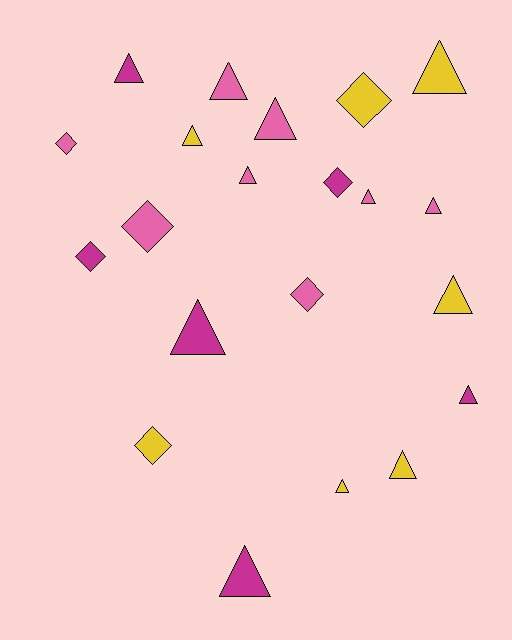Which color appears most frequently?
Pink, with 8 objects.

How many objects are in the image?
There are 21 objects.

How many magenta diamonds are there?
There are 2 magenta diamonds.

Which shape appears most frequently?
Triangle, with 14 objects.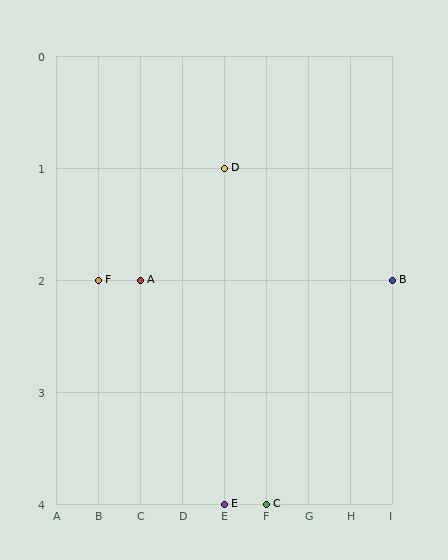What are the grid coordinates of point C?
Point C is at grid coordinates (F, 4).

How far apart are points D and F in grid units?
Points D and F are 3 columns and 1 row apart (about 3.2 grid units diagonally).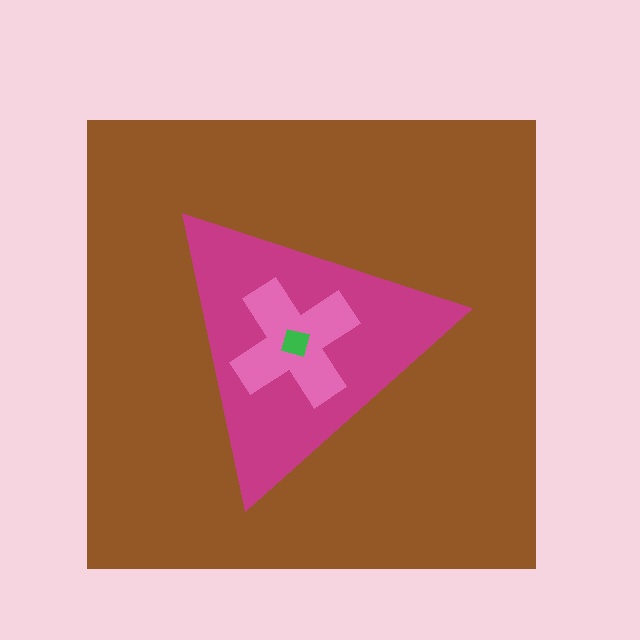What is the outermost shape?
The brown square.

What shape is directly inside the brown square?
The magenta triangle.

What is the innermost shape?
The green square.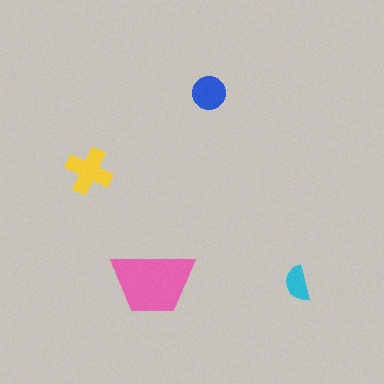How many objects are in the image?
There are 4 objects in the image.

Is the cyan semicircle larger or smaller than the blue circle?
Smaller.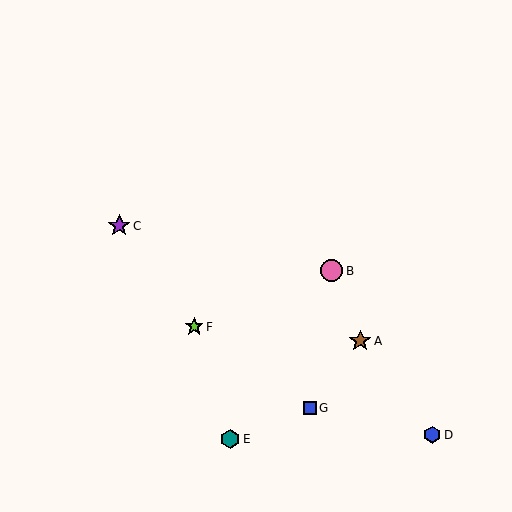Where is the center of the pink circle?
The center of the pink circle is at (332, 271).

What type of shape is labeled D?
Shape D is a blue hexagon.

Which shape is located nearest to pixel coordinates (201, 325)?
The lime star (labeled F) at (194, 327) is nearest to that location.